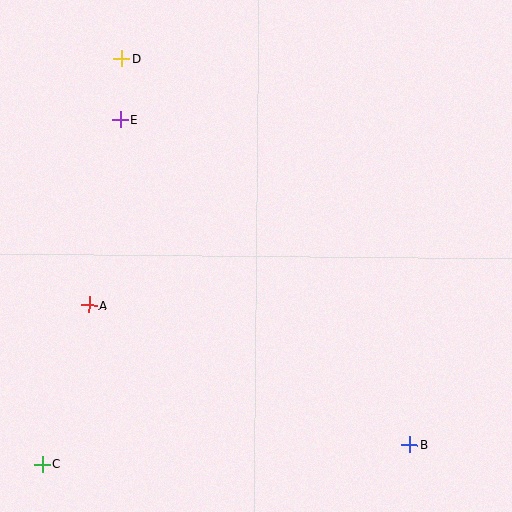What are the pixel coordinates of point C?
Point C is at (42, 464).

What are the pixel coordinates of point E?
Point E is at (121, 120).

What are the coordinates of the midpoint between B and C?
The midpoint between B and C is at (226, 455).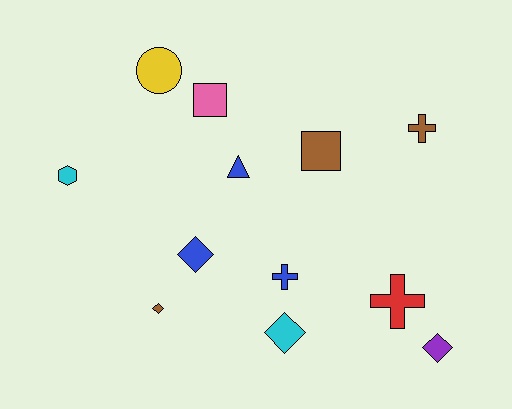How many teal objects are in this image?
There are no teal objects.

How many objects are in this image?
There are 12 objects.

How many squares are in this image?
There are 2 squares.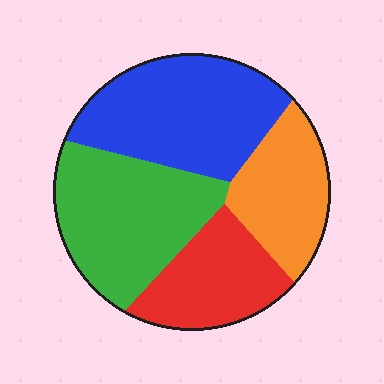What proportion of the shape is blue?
Blue covers roughly 30% of the shape.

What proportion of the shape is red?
Red covers 19% of the shape.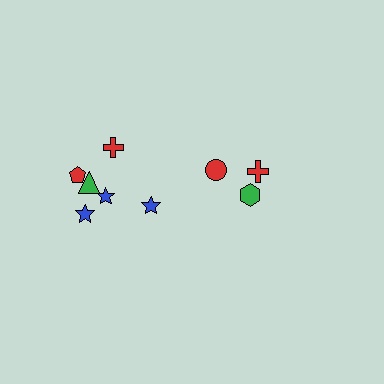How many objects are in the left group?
There are 6 objects.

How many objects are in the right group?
There are 3 objects.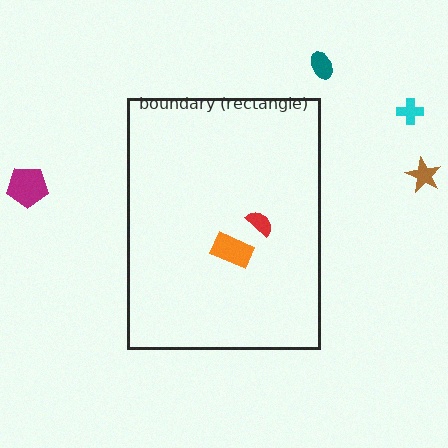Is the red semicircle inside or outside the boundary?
Inside.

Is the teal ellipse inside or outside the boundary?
Outside.